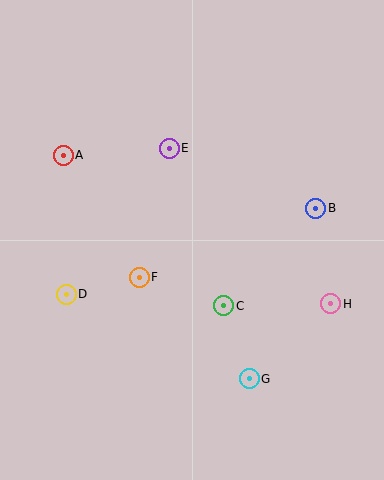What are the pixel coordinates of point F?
Point F is at (139, 277).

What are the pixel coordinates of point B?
Point B is at (316, 208).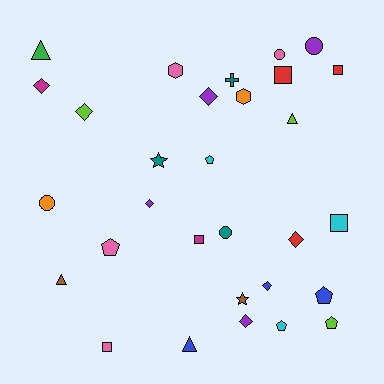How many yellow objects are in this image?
There are no yellow objects.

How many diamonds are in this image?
There are 7 diamonds.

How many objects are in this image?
There are 30 objects.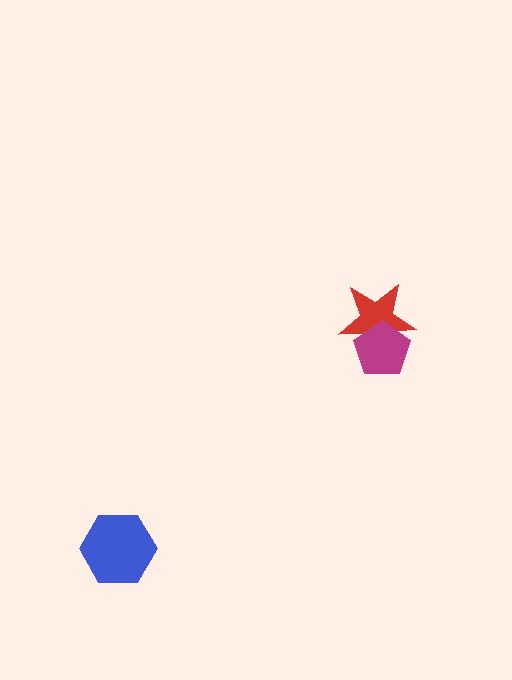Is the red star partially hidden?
Yes, it is partially covered by another shape.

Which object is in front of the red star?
The magenta pentagon is in front of the red star.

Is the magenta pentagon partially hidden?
No, no other shape covers it.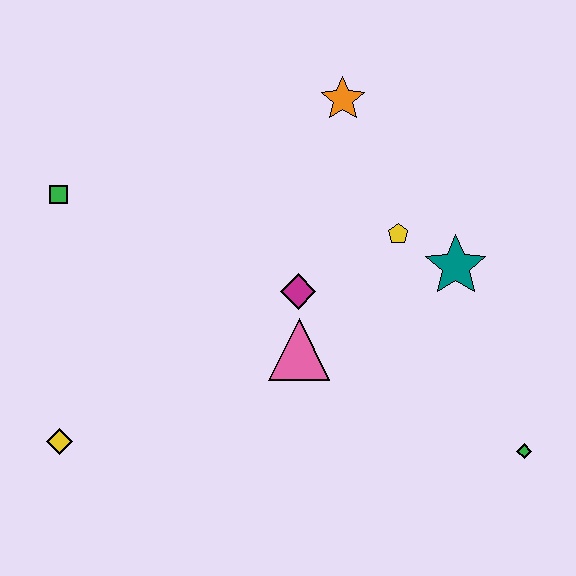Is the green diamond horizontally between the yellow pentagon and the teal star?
No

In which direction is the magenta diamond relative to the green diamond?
The magenta diamond is to the left of the green diamond.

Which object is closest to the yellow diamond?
The green square is closest to the yellow diamond.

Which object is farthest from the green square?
The green diamond is farthest from the green square.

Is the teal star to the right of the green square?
Yes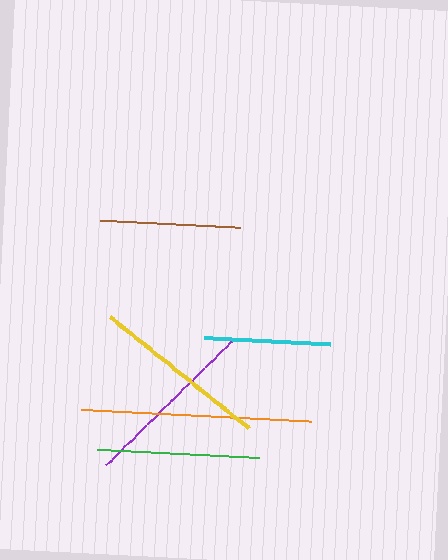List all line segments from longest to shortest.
From longest to shortest: orange, purple, yellow, green, brown, cyan.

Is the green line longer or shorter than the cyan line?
The green line is longer than the cyan line.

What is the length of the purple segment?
The purple segment is approximately 180 pixels long.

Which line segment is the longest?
The orange line is the longest at approximately 230 pixels.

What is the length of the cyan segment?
The cyan segment is approximately 126 pixels long.